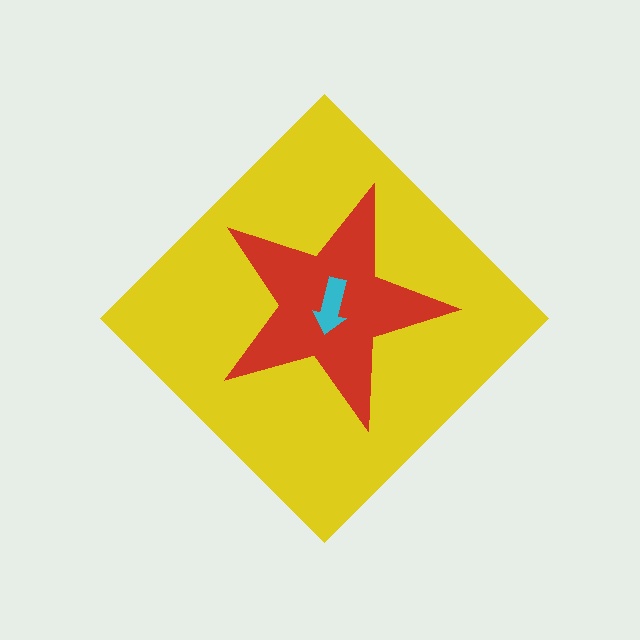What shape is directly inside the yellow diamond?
The red star.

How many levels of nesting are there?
3.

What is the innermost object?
The cyan arrow.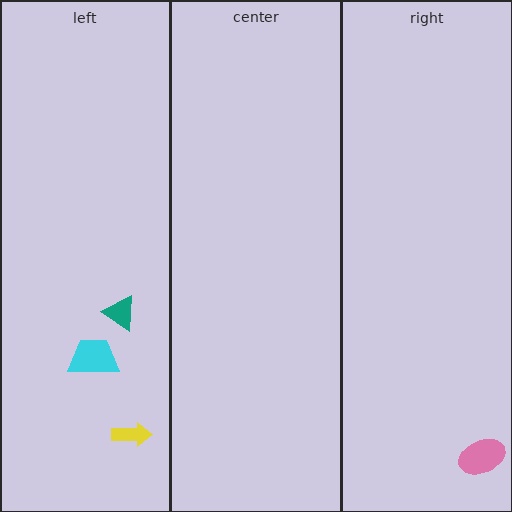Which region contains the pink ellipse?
The right region.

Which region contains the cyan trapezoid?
The left region.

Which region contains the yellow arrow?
The left region.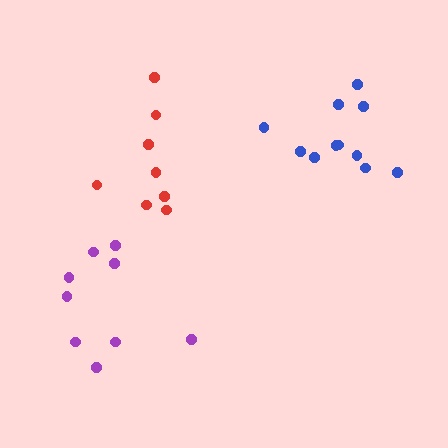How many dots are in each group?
Group 1: 9 dots, Group 2: 11 dots, Group 3: 8 dots (28 total).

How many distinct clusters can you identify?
There are 3 distinct clusters.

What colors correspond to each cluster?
The clusters are colored: purple, blue, red.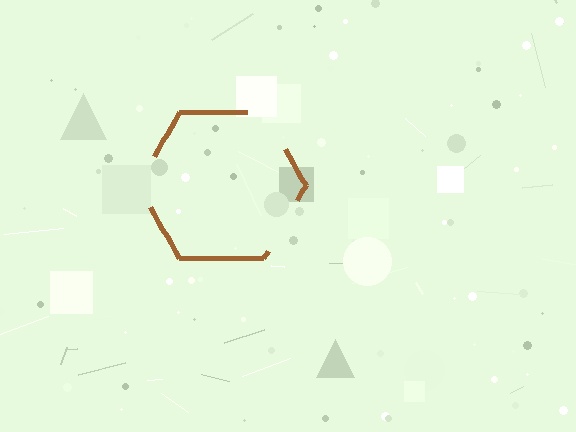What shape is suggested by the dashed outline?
The dashed outline suggests a hexagon.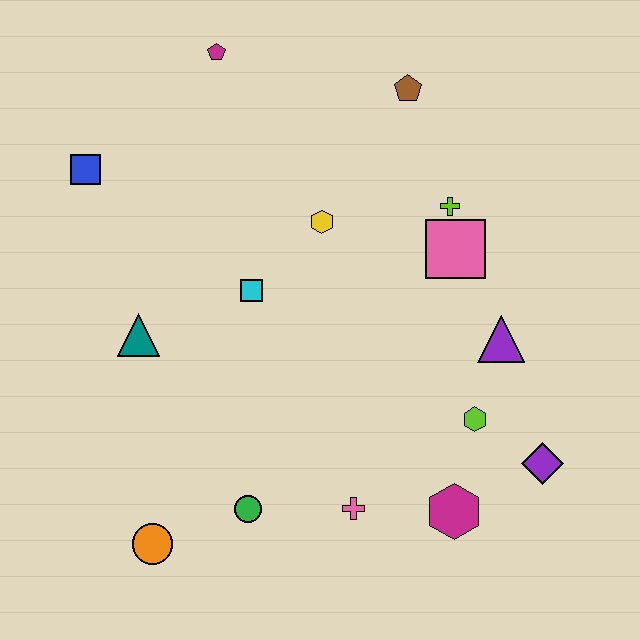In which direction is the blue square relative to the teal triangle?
The blue square is above the teal triangle.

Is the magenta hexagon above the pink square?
No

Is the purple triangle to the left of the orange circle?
No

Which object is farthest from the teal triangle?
The purple diamond is farthest from the teal triangle.